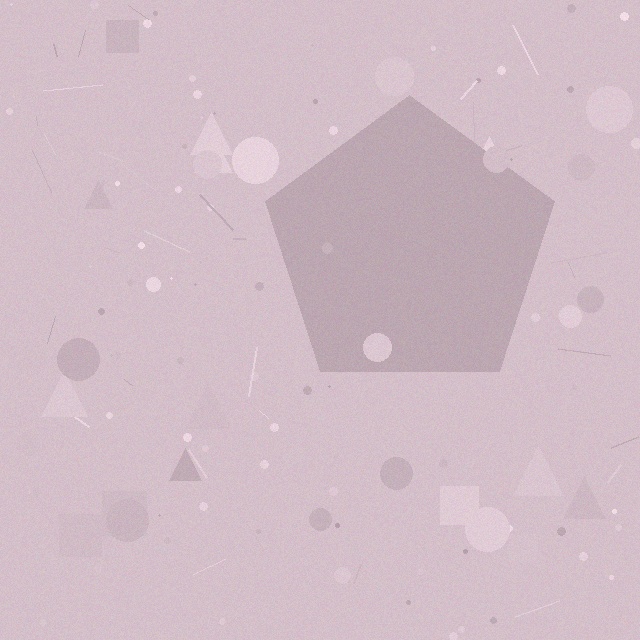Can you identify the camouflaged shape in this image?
The camouflaged shape is a pentagon.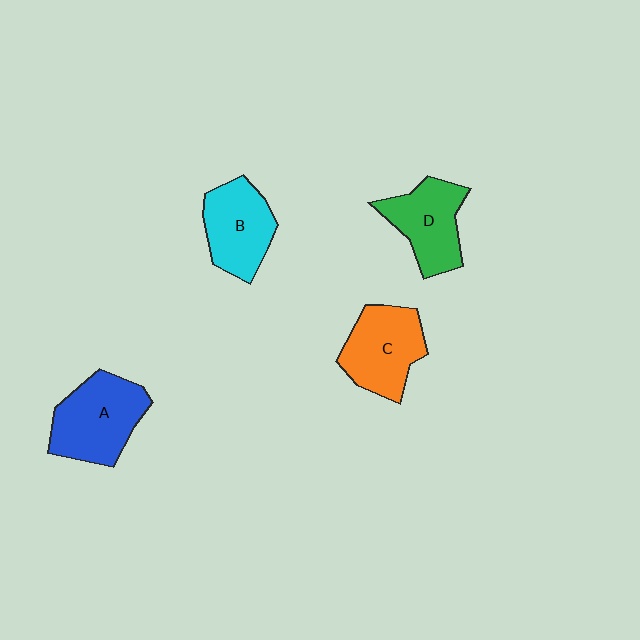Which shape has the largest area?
Shape A (blue).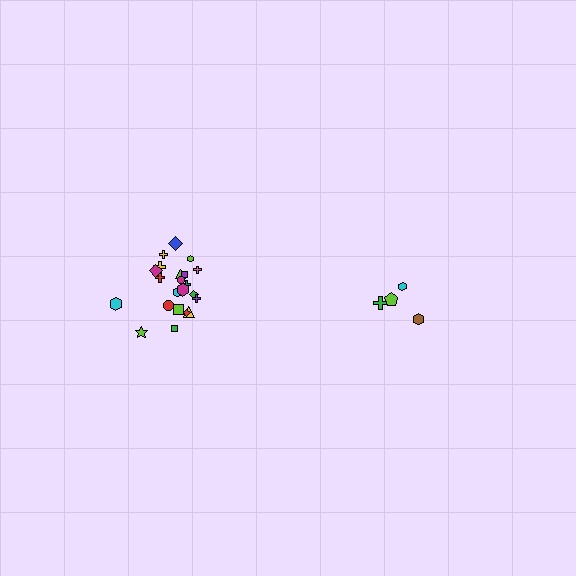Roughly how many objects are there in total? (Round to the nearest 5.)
Roughly 25 objects in total.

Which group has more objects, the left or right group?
The left group.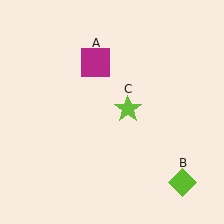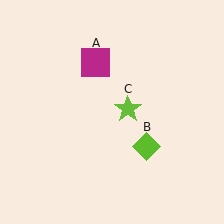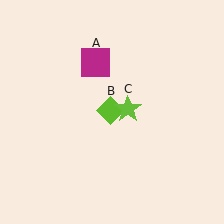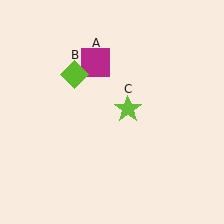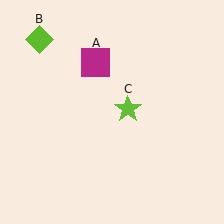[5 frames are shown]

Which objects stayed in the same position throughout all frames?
Magenta square (object A) and lime star (object C) remained stationary.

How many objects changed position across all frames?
1 object changed position: lime diamond (object B).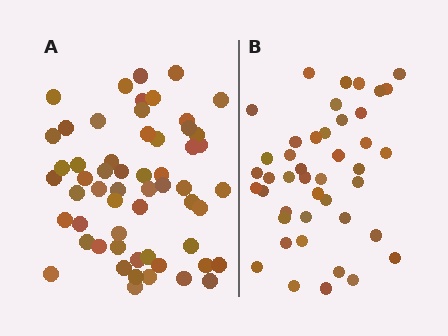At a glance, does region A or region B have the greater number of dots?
Region A (the left region) has more dots.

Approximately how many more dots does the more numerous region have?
Region A has approximately 15 more dots than region B.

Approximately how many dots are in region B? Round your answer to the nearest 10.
About 40 dots. (The exact count is 43, which rounds to 40.)